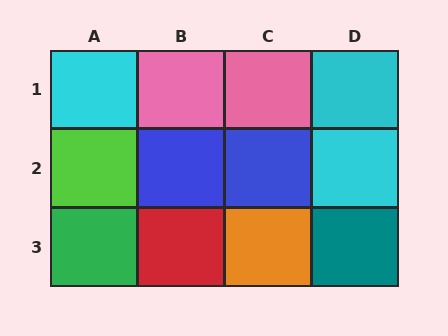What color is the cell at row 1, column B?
Pink.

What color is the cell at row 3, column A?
Green.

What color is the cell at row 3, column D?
Teal.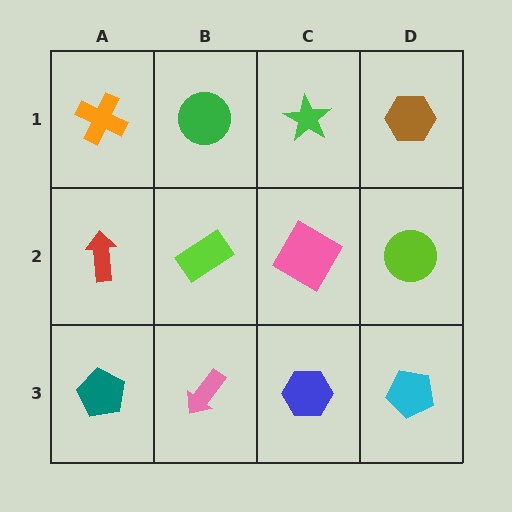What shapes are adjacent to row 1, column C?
A pink diamond (row 2, column C), a green circle (row 1, column B), a brown hexagon (row 1, column D).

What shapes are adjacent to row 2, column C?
A green star (row 1, column C), a blue hexagon (row 3, column C), a lime rectangle (row 2, column B), a lime circle (row 2, column D).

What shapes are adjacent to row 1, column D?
A lime circle (row 2, column D), a green star (row 1, column C).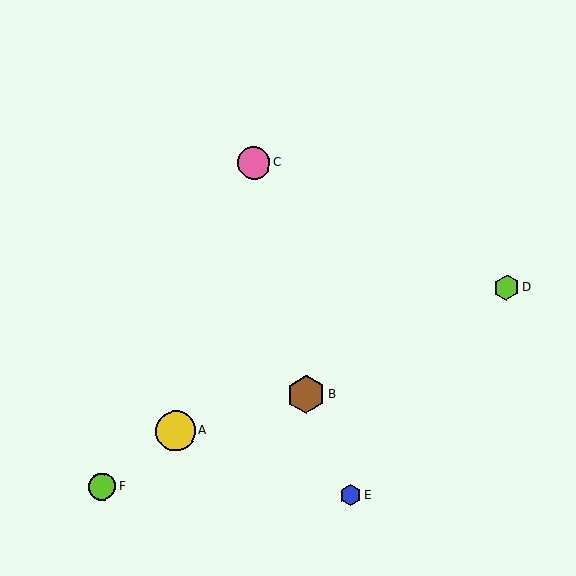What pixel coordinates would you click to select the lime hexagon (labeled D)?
Click at (506, 288) to select the lime hexagon D.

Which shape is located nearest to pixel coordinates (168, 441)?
The yellow circle (labeled A) at (175, 431) is nearest to that location.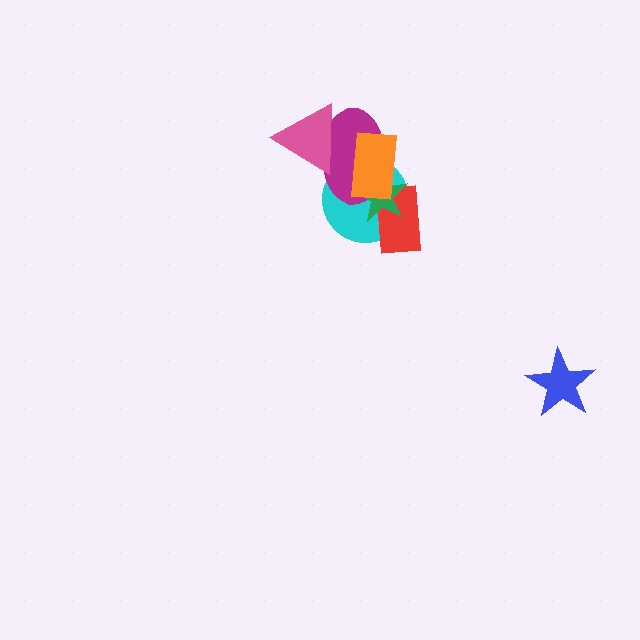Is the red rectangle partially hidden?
Yes, it is partially covered by another shape.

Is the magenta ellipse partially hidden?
Yes, it is partially covered by another shape.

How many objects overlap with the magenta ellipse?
4 objects overlap with the magenta ellipse.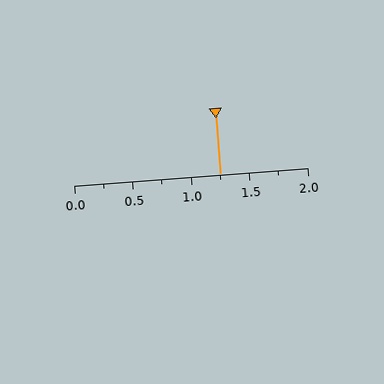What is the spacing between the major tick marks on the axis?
The major ticks are spaced 0.5 apart.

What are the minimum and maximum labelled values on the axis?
The axis runs from 0.0 to 2.0.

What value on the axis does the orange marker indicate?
The marker indicates approximately 1.25.